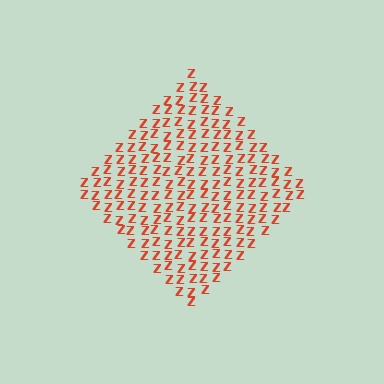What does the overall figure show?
The overall figure shows a diamond.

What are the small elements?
The small elements are letter Z's.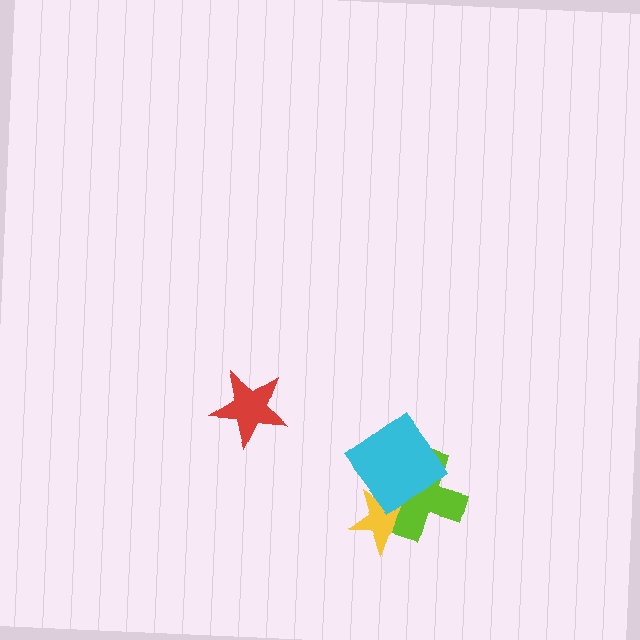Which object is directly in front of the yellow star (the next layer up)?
The lime cross is directly in front of the yellow star.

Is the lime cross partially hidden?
Yes, it is partially covered by another shape.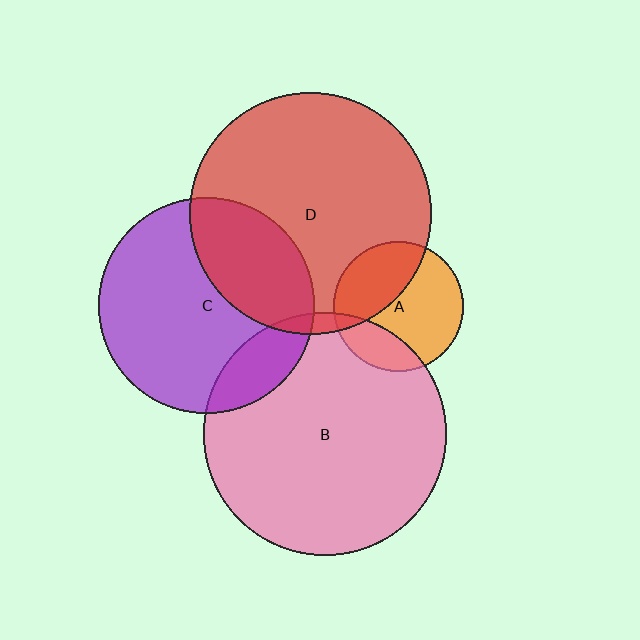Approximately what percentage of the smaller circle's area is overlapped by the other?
Approximately 15%.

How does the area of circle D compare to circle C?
Approximately 1.2 times.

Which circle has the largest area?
Circle B (pink).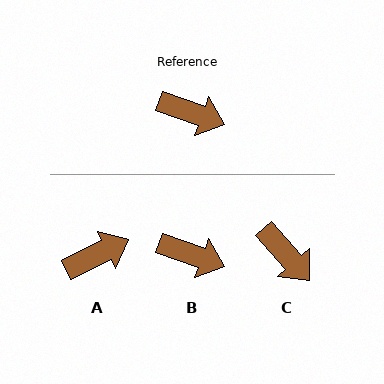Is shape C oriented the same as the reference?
No, it is off by about 29 degrees.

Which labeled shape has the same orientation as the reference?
B.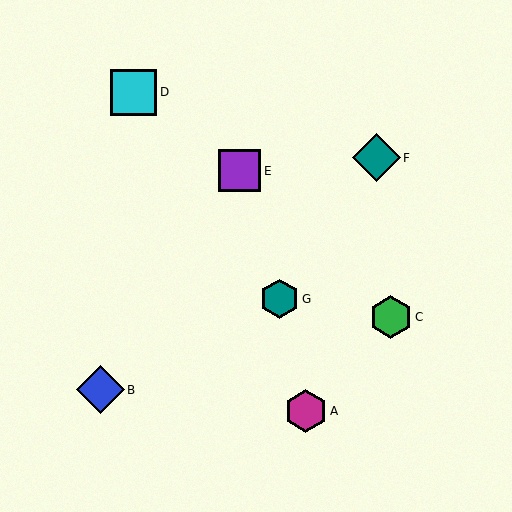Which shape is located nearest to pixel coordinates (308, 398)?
The magenta hexagon (labeled A) at (306, 411) is nearest to that location.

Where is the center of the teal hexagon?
The center of the teal hexagon is at (279, 299).